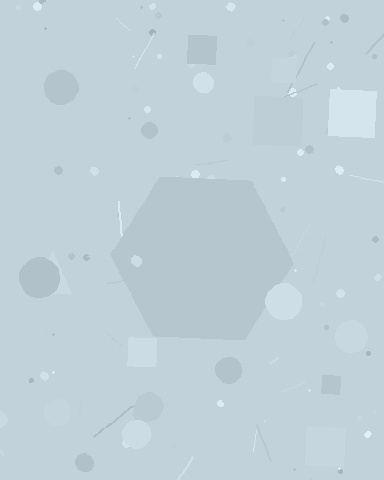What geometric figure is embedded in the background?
A hexagon is embedded in the background.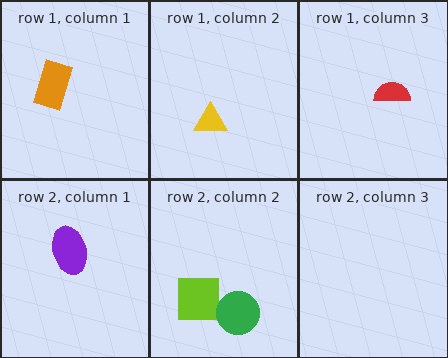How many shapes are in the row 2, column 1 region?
1.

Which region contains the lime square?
The row 2, column 2 region.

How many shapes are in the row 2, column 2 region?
2.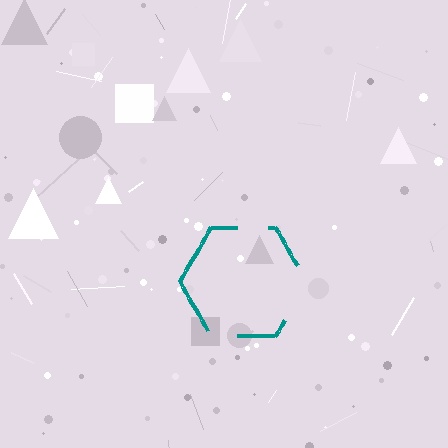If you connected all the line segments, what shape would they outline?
They would outline a hexagon.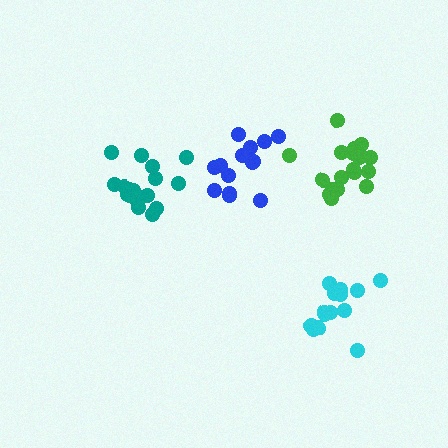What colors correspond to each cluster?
The clusters are colored: teal, blue, cyan, green.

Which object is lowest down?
The cyan cluster is bottommost.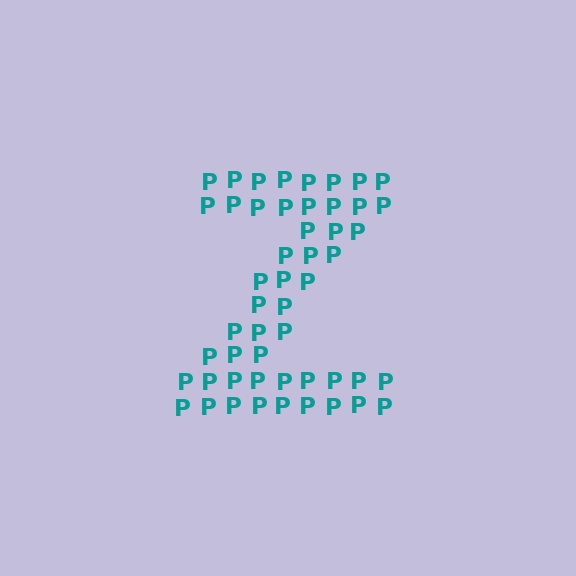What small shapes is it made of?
It is made of small letter P's.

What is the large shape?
The large shape is the letter Z.